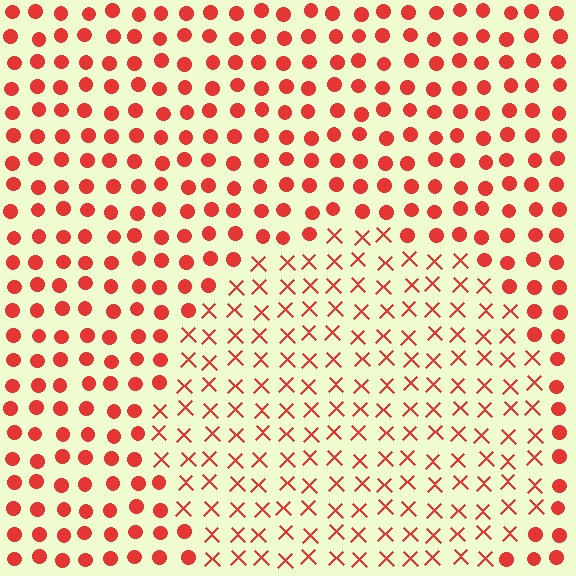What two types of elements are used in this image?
The image uses X marks inside the circle region and circles outside it.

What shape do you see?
I see a circle.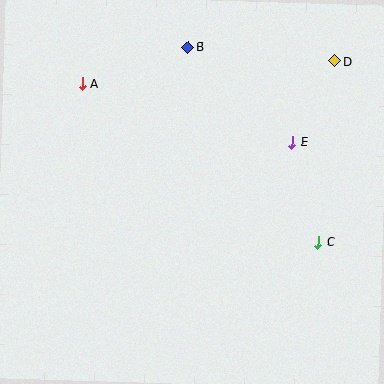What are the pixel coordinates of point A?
Point A is at (83, 83).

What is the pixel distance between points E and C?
The distance between E and C is 103 pixels.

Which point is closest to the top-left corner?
Point A is closest to the top-left corner.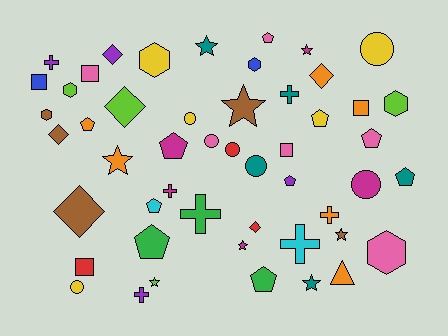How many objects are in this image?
There are 50 objects.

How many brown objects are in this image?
There are 5 brown objects.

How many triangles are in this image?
There is 1 triangle.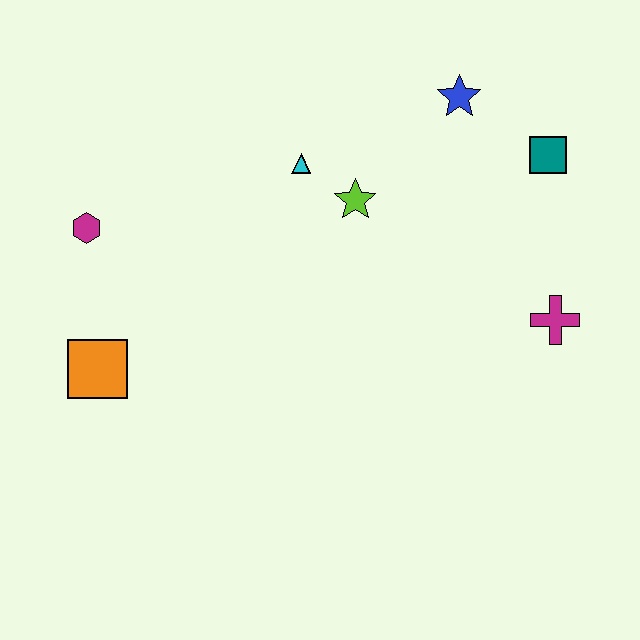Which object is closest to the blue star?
The teal square is closest to the blue star.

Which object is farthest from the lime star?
The orange square is farthest from the lime star.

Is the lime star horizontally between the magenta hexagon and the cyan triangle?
No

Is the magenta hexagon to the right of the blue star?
No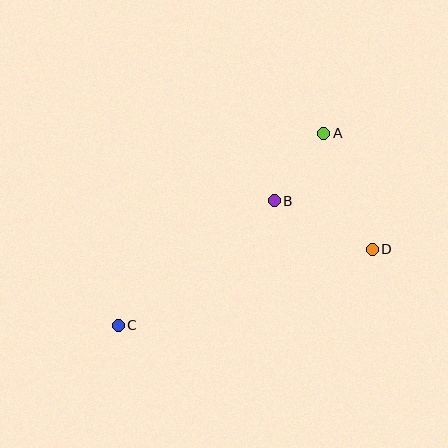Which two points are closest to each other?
Points A and B are closest to each other.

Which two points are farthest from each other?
Points A and C are farthest from each other.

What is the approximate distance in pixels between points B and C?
The distance between B and C is approximately 199 pixels.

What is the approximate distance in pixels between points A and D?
The distance between A and D is approximately 126 pixels.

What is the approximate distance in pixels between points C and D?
The distance between C and D is approximately 265 pixels.